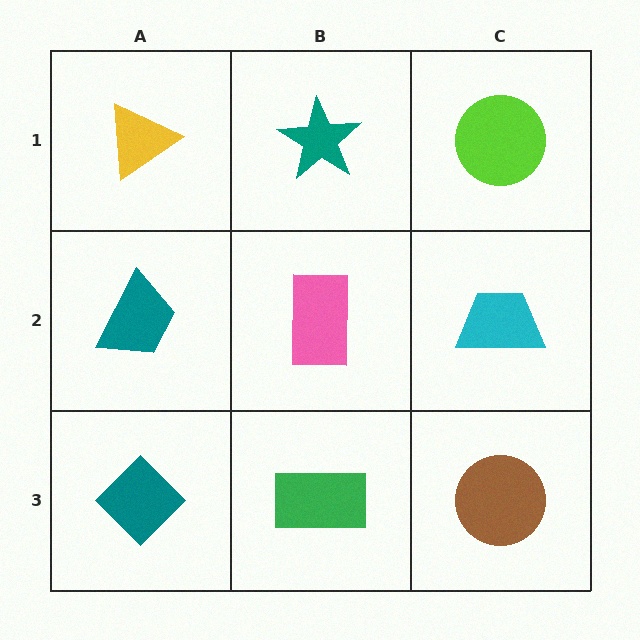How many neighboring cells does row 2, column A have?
3.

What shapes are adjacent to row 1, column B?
A pink rectangle (row 2, column B), a yellow triangle (row 1, column A), a lime circle (row 1, column C).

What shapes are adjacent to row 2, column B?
A teal star (row 1, column B), a green rectangle (row 3, column B), a teal trapezoid (row 2, column A), a cyan trapezoid (row 2, column C).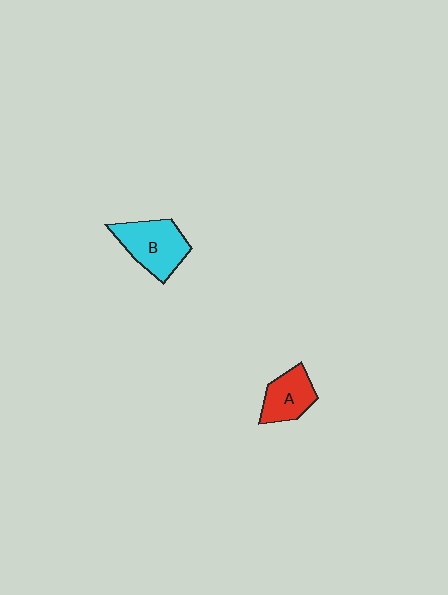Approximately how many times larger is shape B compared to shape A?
Approximately 1.4 times.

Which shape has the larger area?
Shape B (cyan).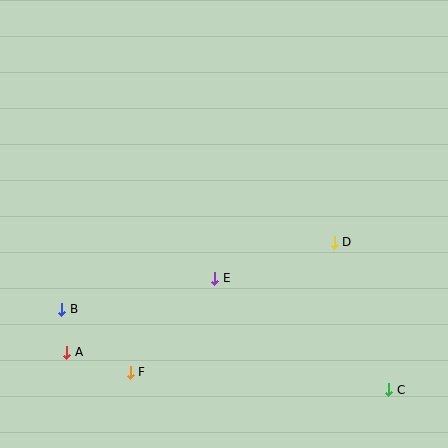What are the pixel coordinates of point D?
Point D is at (334, 242).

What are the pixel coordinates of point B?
Point B is at (62, 309).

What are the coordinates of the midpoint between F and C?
The midpoint between F and C is at (259, 381).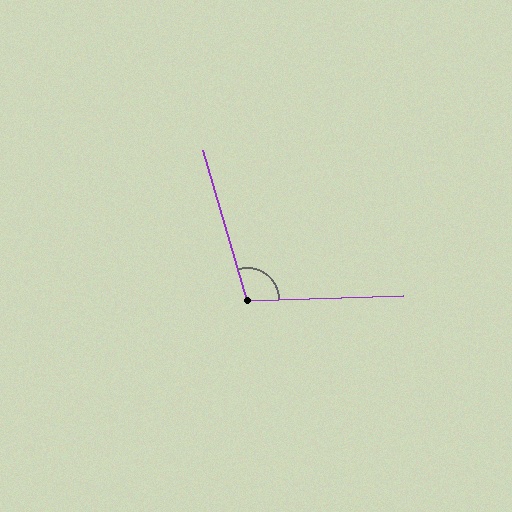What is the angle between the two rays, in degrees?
Approximately 105 degrees.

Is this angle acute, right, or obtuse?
It is obtuse.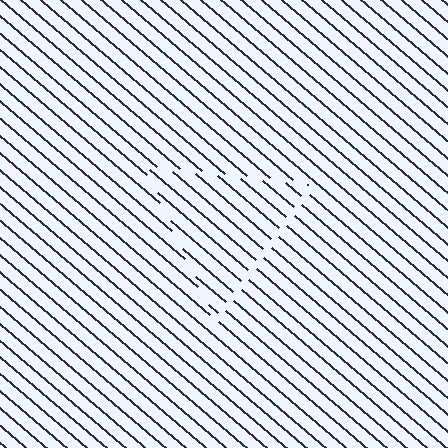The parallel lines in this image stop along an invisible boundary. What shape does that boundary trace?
An illusory triangle. The interior of the shape contains the same grating, shifted by half a period — the contour is defined by the phase discontinuity where line-ends from the inner and outer gratings abut.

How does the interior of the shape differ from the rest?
The interior of the shape contains the same grating, shifted by half a period — the contour is defined by the phase discontinuity where line-ends from the inner and outer gratings abut.